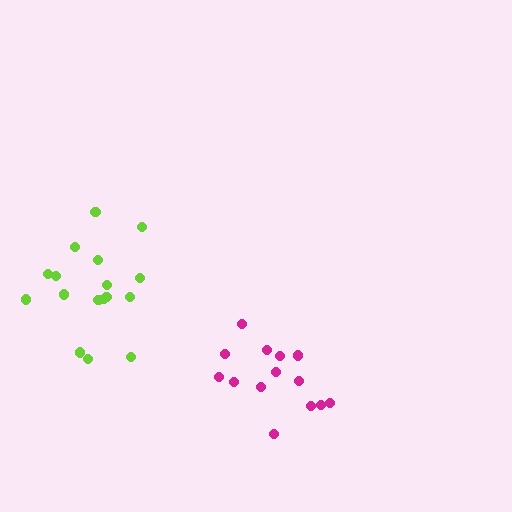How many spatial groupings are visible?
There are 2 spatial groupings.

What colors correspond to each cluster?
The clusters are colored: magenta, lime.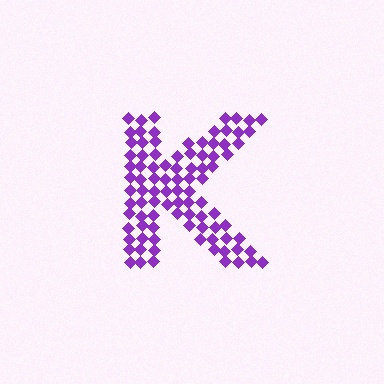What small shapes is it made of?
It is made of small diamonds.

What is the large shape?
The large shape is the letter K.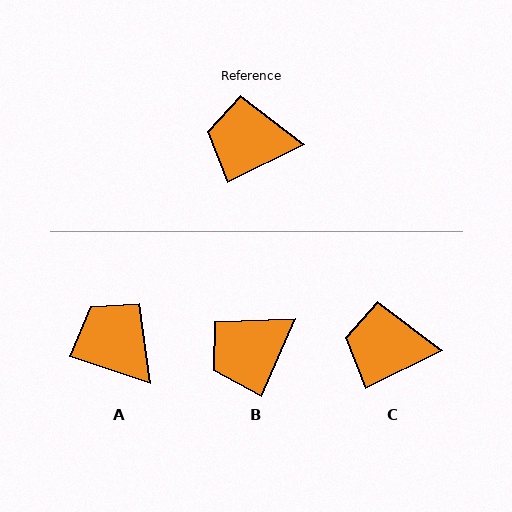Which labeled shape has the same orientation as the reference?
C.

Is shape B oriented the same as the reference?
No, it is off by about 40 degrees.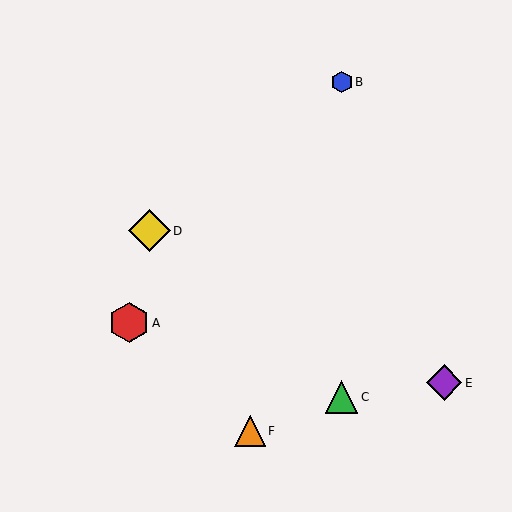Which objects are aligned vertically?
Objects B, C are aligned vertically.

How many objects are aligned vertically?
2 objects (B, C) are aligned vertically.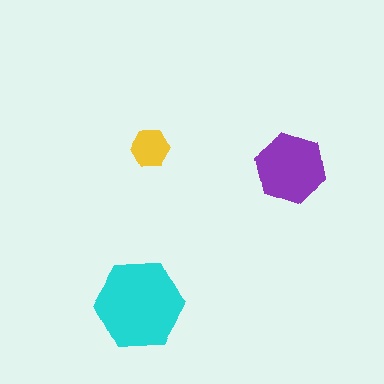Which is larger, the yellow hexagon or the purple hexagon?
The purple one.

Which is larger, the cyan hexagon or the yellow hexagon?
The cyan one.